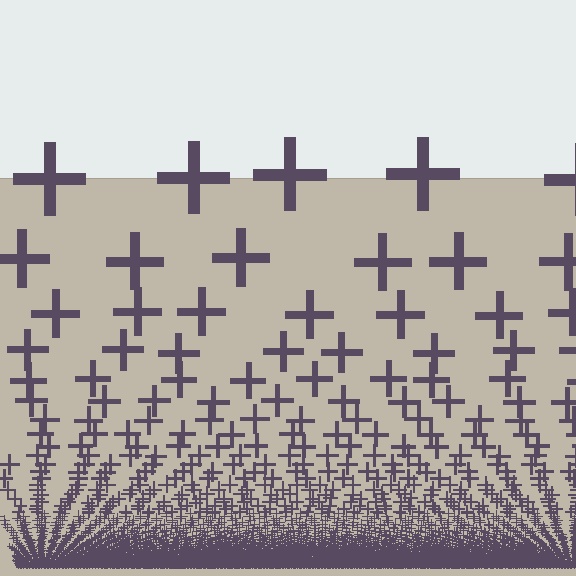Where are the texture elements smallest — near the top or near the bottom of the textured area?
Near the bottom.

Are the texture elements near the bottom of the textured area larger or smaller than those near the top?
Smaller. The gradient is inverted — elements near the bottom are smaller and denser.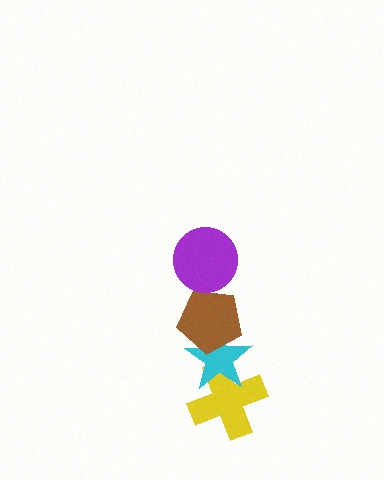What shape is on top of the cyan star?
The brown pentagon is on top of the cyan star.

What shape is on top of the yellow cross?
The cyan star is on top of the yellow cross.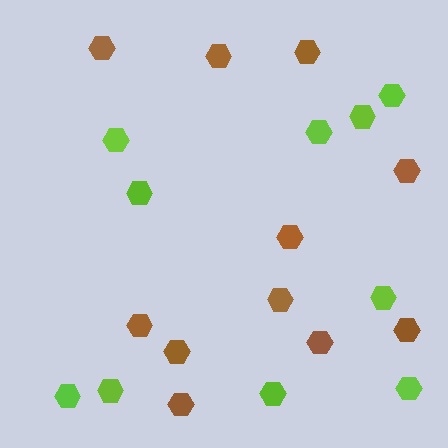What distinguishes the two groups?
There are 2 groups: one group of lime hexagons (10) and one group of brown hexagons (11).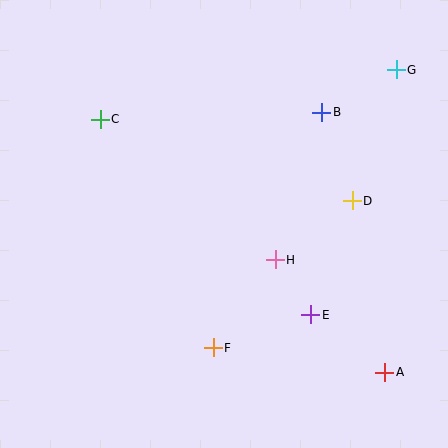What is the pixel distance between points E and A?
The distance between E and A is 94 pixels.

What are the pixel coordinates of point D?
Point D is at (352, 201).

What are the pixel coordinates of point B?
Point B is at (322, 112).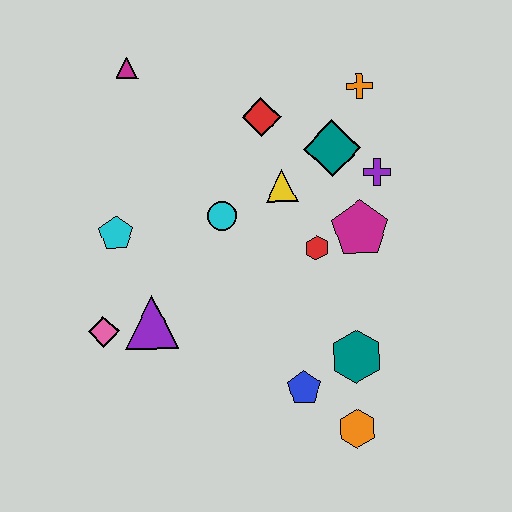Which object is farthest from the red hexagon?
The magenta triangle is farthest from the red hexagon.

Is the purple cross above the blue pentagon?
Yes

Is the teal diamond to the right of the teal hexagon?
No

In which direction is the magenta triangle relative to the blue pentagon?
The magenta triangle is above the blue pentagon.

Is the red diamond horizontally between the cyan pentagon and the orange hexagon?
Yes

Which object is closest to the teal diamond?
The purple cross is closest to the teal diamond.